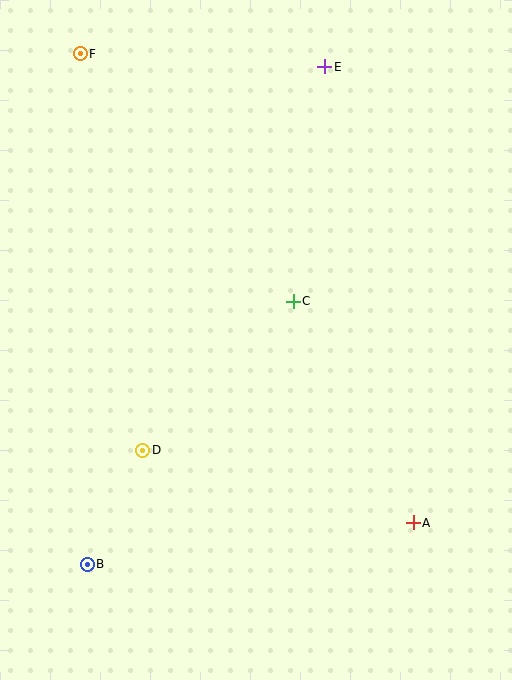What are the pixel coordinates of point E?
Point E is at (325, 67).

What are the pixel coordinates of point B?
Point B is at (87, 564).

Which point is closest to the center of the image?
Point C at (293, 301) is closest to the center.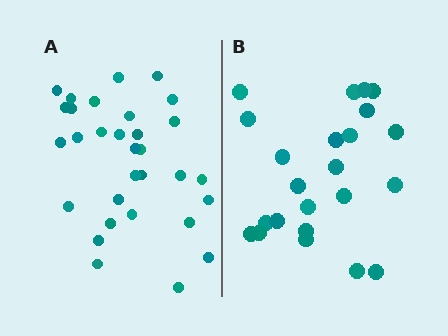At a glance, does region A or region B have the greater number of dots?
Region A (the left region) has more dots.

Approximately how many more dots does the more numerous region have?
Region A has roughly 8 or so more dots than region B.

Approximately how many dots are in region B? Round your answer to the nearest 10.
About 20 dots. (The exact count is 23, which rounds to 20.)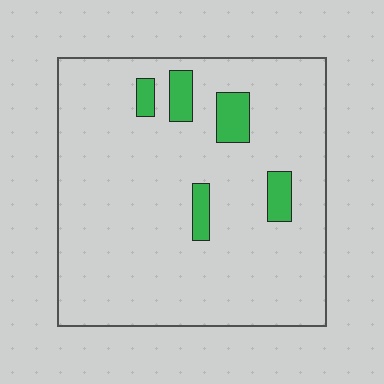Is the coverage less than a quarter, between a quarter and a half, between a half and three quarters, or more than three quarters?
Less than a quarter.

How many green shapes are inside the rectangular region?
5.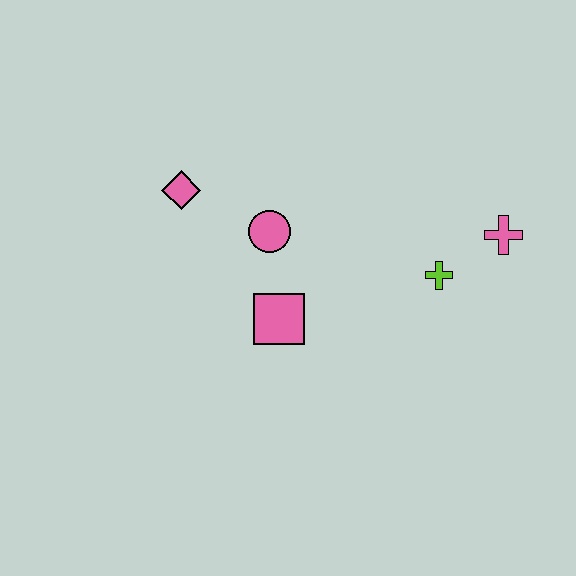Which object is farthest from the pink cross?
The pink diamond is farthest from the pink cross.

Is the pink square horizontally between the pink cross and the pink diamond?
Yes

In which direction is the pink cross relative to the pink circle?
The pink cross is to the right of the pink circle.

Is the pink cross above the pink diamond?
No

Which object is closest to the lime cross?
The pink cross is closest to the lime cross.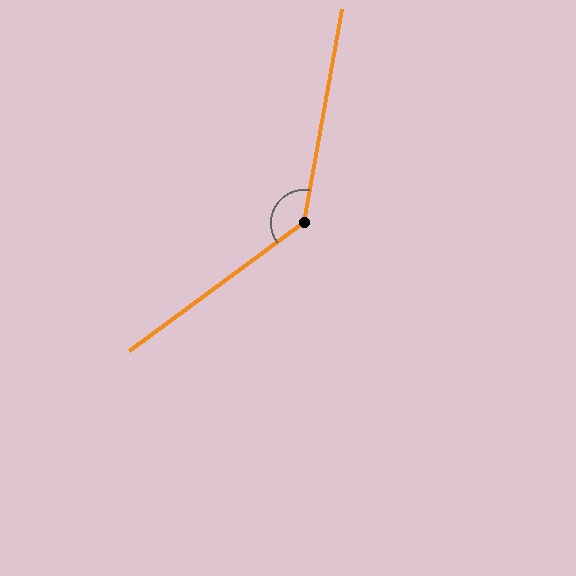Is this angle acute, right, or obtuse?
It is obtuse.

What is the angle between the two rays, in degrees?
Approximately 136 degrees.